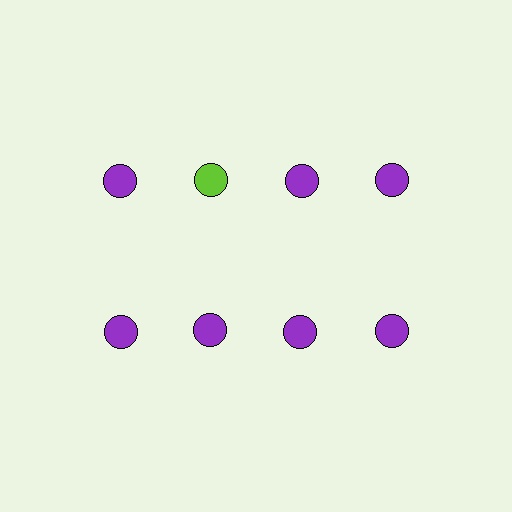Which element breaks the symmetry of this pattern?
The lime circle in the top row, second from left column breaks the symmetry. All other shapes are purple circles.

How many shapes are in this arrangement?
There are 8 shapes arranged in a grid pattern.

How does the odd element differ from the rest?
It has a different color: lime instead of purple.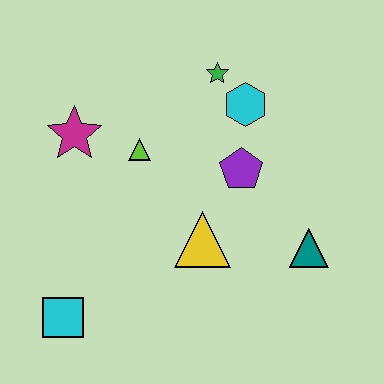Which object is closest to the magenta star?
The lime triangle is closest to the magenta star.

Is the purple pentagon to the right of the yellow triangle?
Yes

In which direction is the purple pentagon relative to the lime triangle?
The purple pentagon is to the right of the lime triangle.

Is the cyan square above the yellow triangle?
No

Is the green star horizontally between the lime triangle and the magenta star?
No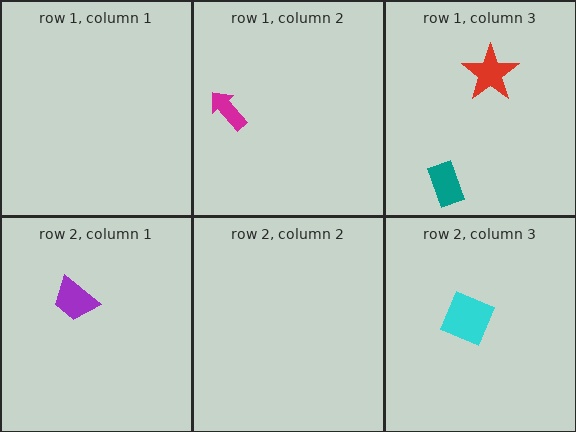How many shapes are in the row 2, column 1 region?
1.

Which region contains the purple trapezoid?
The row 2, column 1 region.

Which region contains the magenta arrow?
The row 1, column 2 region.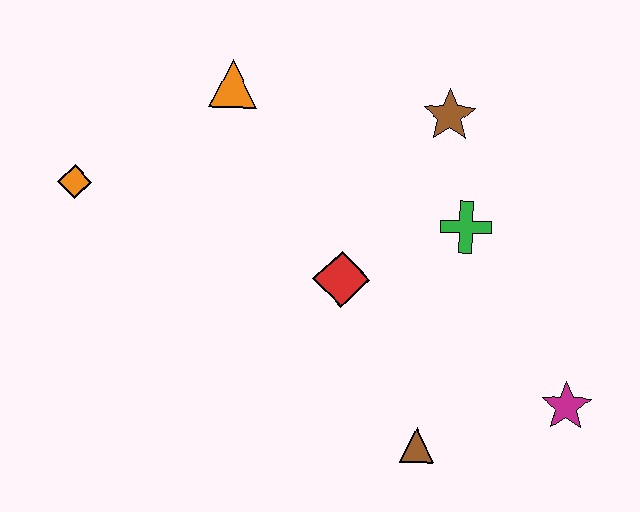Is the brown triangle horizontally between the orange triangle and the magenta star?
Yes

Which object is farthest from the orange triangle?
The magenta star is farthest from the orange triangle.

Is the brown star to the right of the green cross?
No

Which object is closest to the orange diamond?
The orange triangle is closest to the orange diamond.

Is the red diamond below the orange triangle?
Yes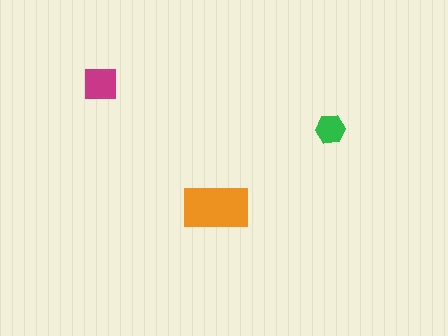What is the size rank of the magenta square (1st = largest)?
2nd.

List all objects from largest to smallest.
The orange rectangle, the magenta square, the green hexagon.